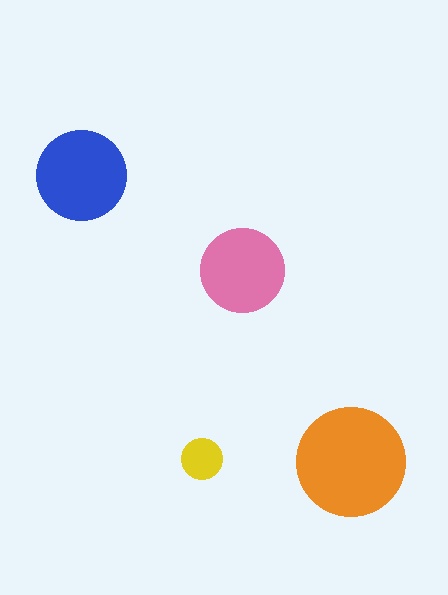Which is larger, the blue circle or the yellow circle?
The blue one.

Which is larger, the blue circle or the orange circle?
The orange one.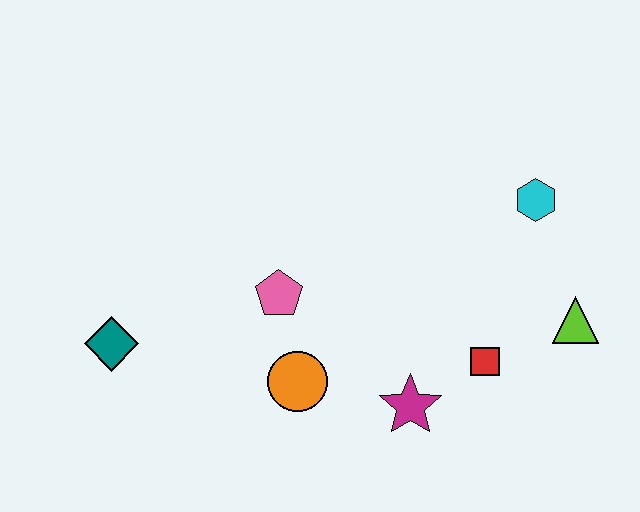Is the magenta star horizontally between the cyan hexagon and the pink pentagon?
Yes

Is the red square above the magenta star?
Yes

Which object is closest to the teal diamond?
The pink pentagon is closest to the teal diamond.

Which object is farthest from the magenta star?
The teal diamond is farthest from the magenta star.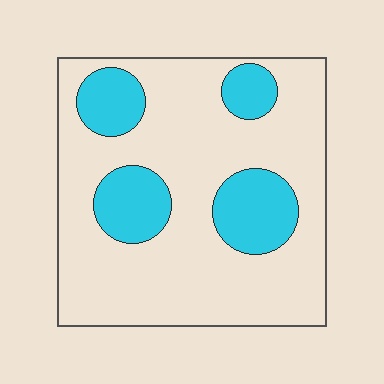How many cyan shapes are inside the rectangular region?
4.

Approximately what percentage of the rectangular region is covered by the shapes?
Approximately 25%.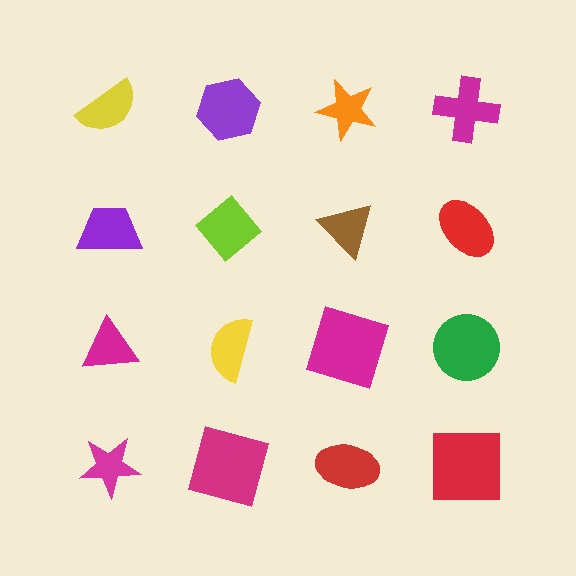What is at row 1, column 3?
An orange star.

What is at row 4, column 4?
A red square.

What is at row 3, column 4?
A green circle.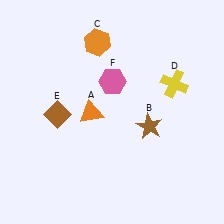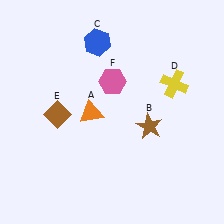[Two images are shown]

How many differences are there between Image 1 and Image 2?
There is 1 difference between the two images.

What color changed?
The hexagon (C) changed from orange in Image 1 to blue in Image 2.